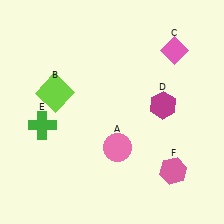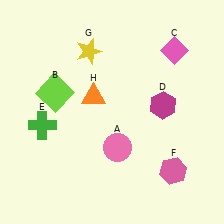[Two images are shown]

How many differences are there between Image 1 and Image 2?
There are 2 differences between the two images.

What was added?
A yellow star (G), an orange triangle (H) were added in Image 2.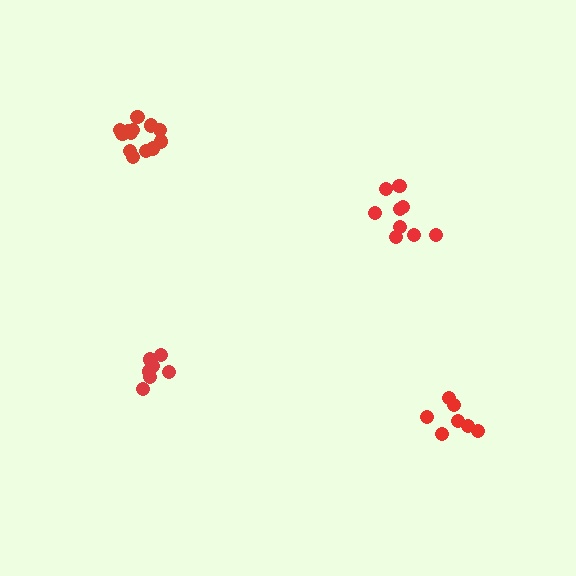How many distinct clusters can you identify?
There are 4 distinct clusters.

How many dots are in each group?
Group 1: 13 dots, Group 2: 9 dots, Group 3: 7 dots, Group 4: 7 dots (36 total).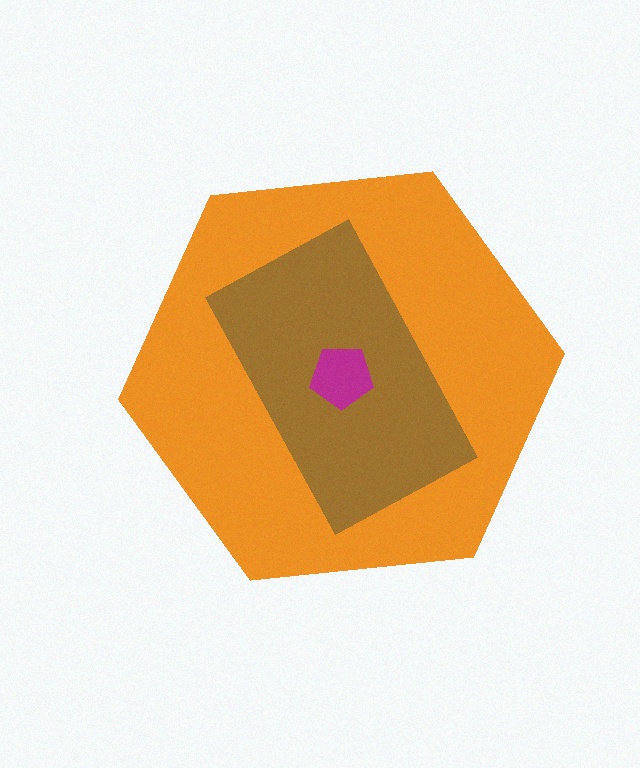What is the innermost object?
The magenta pentagon.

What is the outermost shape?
The orange hexagon.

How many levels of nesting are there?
3.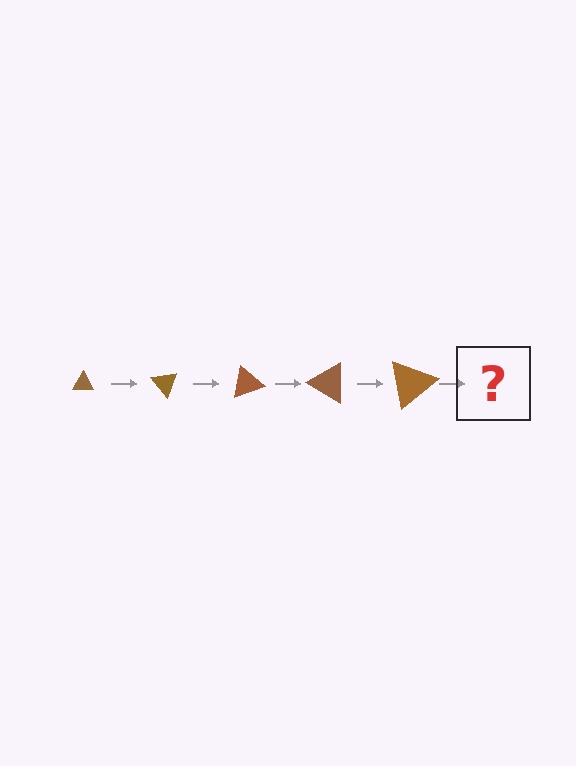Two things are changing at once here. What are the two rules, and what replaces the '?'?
The two rules are that the triangle grows larger each step and it rotates 50 degrees each step. The '?' should be a triangle, larger than the previous one and rotated 250 degrees from the start.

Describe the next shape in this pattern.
It should be a triangle, larger than the previous one and rotated 250 degrees from the start.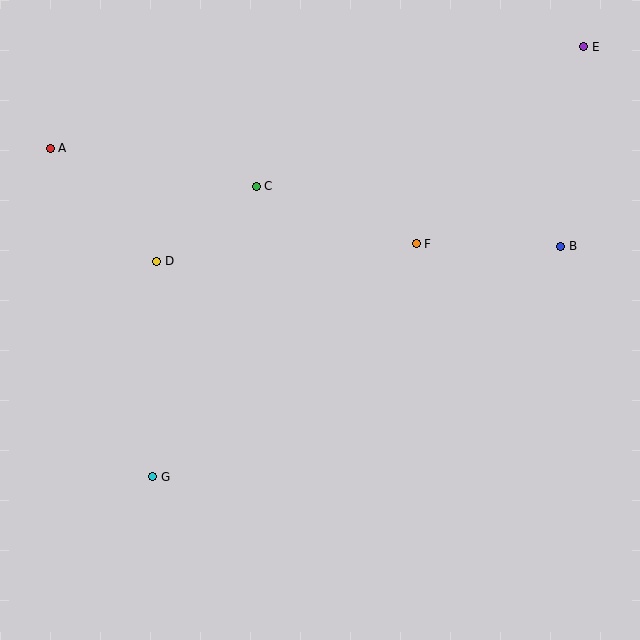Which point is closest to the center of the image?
Point F at (416, 244) is closest to the center.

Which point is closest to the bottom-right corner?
Point B is closest to the bottom-right corner.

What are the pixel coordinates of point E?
Point E is at (584, 47).